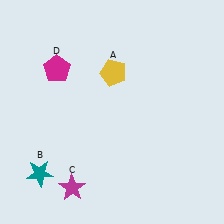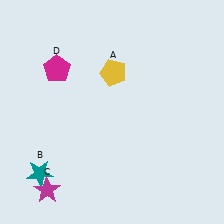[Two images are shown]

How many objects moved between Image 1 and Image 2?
1 object moved between the two images.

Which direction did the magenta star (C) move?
The magenta star (C) moved left.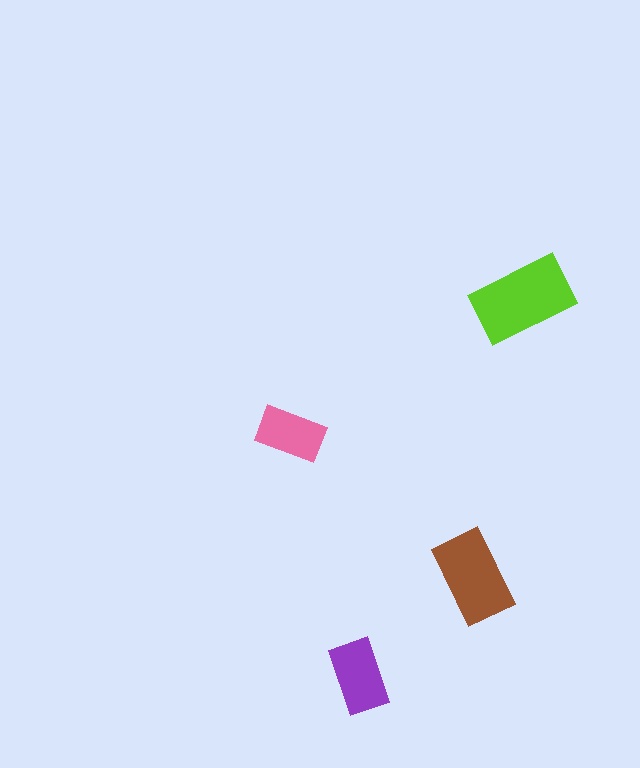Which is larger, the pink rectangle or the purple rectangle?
The purple one.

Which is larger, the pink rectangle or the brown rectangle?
The brown one.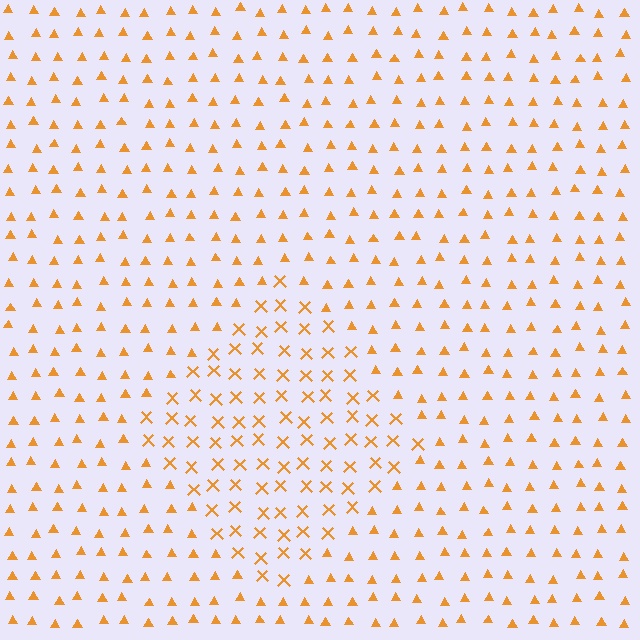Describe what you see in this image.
The image is filled with small orange elements arranged in a uniform grid. A diamond-shaped region contains X marks, while the surrounding area contains triangles. The boundary is defined purely by the change in element shape.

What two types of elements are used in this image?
The image uses X marks inside the diamond region and triangles outside it.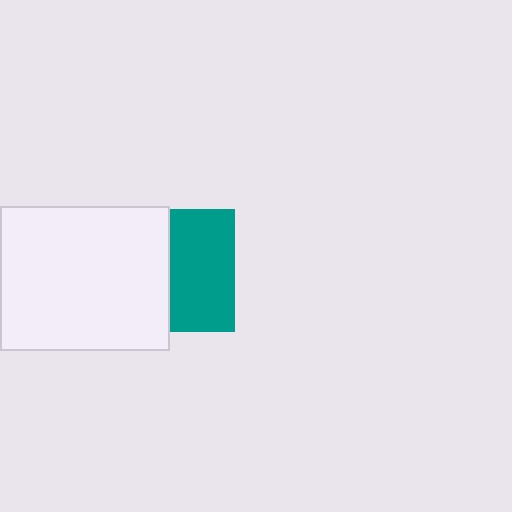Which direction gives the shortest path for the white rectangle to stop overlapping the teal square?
Moving left gives the shortest separation.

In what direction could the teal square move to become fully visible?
The teal square could move right. That would shift it out from behind the white rectangle entirely.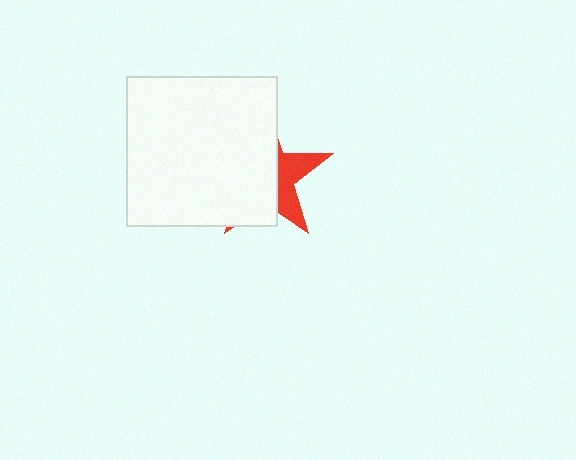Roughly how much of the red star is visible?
A small part of it is visible (roughly 34%).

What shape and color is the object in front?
The object in front is a white square.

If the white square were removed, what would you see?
You would see the complete red star.